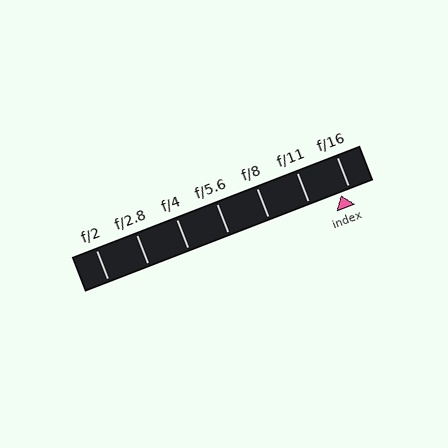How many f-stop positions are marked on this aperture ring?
There are 7 f-stop positions marked.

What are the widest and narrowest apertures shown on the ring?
The widest aperture shown is f/2 and the narrowest is f/16.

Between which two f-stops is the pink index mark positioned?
The index mark is between f/11 and f/16.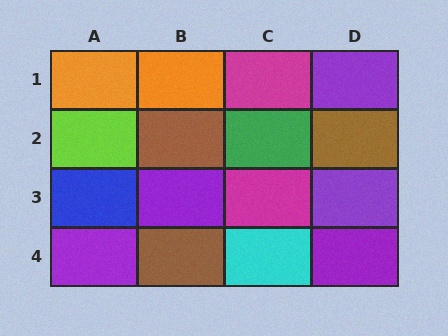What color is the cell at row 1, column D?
Purple.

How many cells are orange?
2 cells are orange.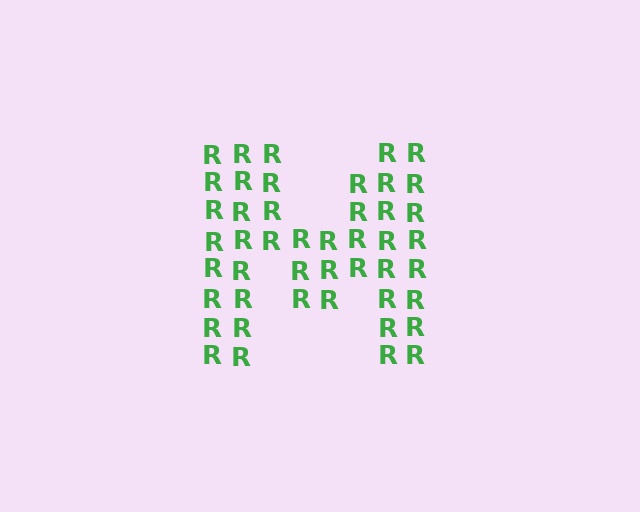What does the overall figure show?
The overall figure shows the letter M.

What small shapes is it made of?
It is made of small letter R's.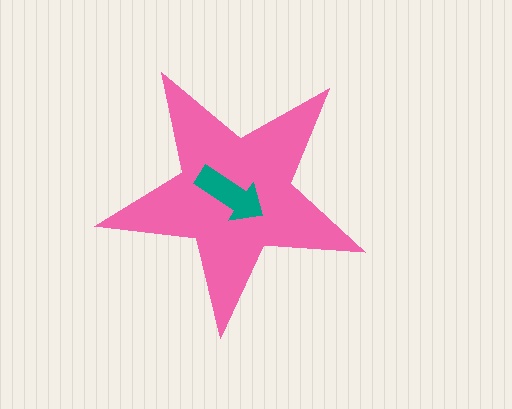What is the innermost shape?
The teal arrow.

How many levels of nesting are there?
2.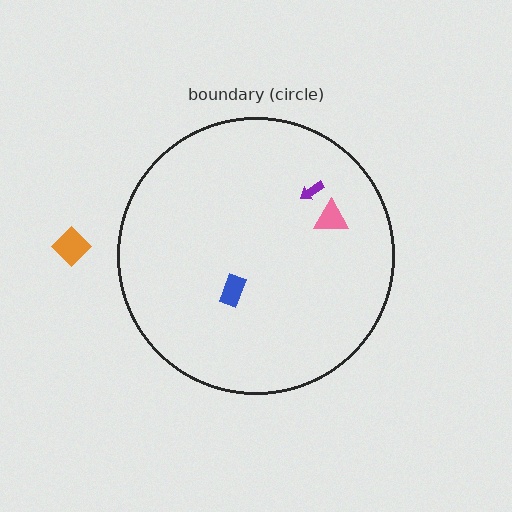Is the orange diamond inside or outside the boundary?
Outside.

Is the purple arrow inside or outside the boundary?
Inside.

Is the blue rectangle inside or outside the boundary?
Inside.